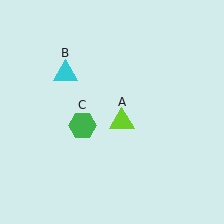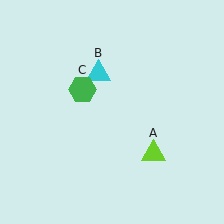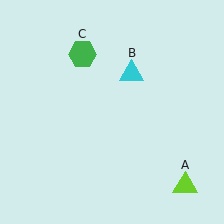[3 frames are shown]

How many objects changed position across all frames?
3 objects changed position: lime triangle (object A), cyan triangle (object B), green hexagon (object C).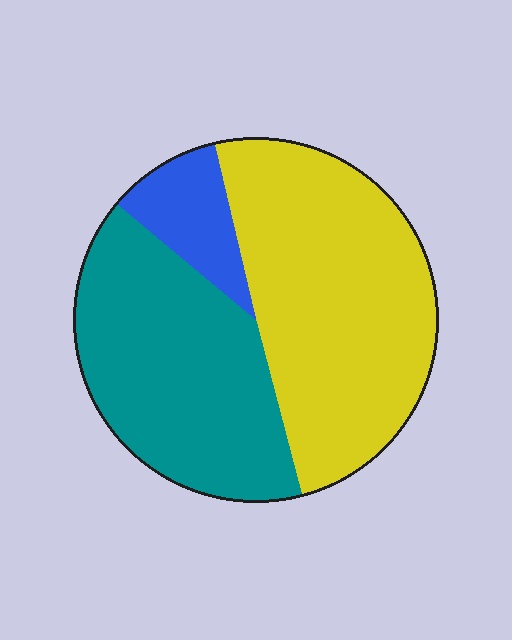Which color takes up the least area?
Blue, at roughly 10%.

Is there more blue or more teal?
Teal.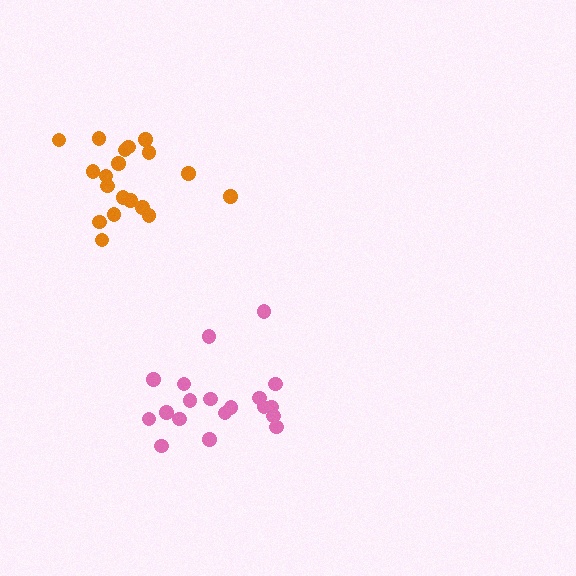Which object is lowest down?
The pink cluster is bottommost.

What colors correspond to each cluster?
The clusters are colored: pink, orange.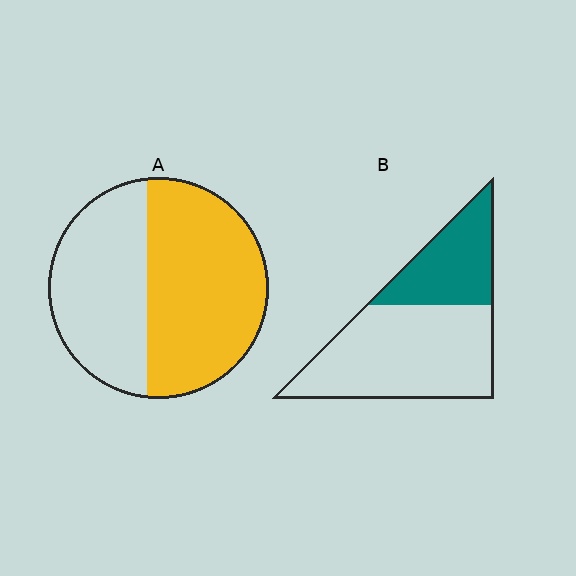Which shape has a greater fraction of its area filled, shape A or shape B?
Shape A.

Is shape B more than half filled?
No.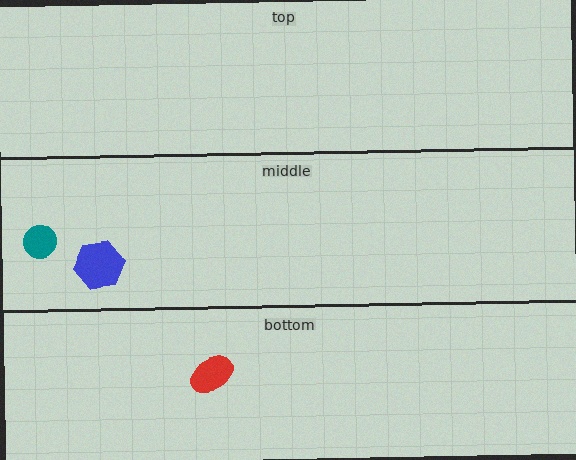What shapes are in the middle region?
The teal circle, the blue hexagon.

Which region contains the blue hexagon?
The middle region.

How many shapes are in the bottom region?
1.